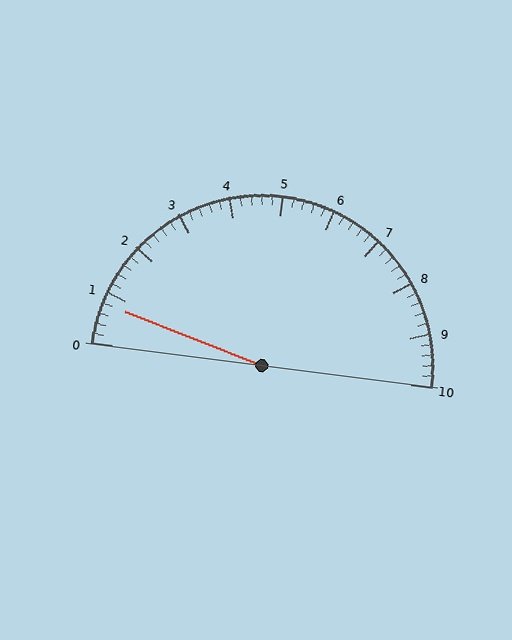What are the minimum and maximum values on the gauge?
The gauge ranges from 0 to 10.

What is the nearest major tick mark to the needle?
The nearest major tick mark is 1.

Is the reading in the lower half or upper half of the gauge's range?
The reading is in the lower half of the range (0 to 10).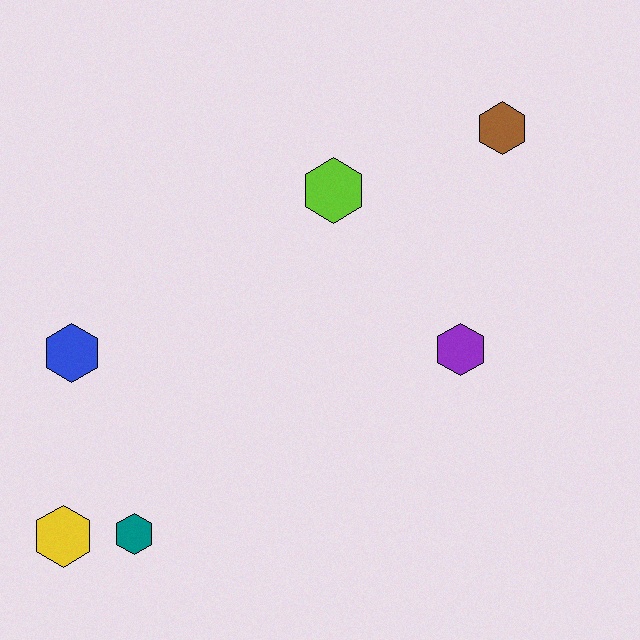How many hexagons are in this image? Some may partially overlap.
There are 6 hexagons.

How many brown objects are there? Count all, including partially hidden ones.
There is 1 brown object.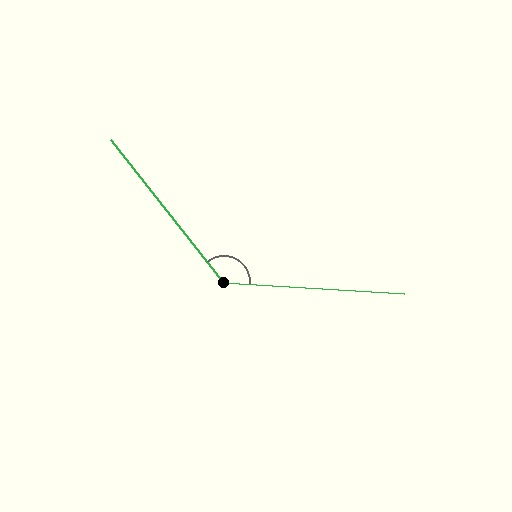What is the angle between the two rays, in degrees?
Approximately 132 degrees.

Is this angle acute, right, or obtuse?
It is obtuse.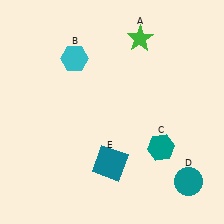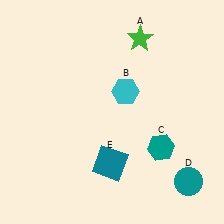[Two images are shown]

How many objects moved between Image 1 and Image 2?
1 object moved between the two images.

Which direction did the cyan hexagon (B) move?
The cyan hexagon (B) moved right.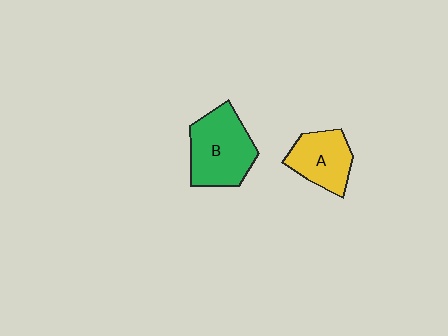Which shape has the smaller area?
Shape A (yellow).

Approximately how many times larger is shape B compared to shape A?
Approximately 1.4 times.